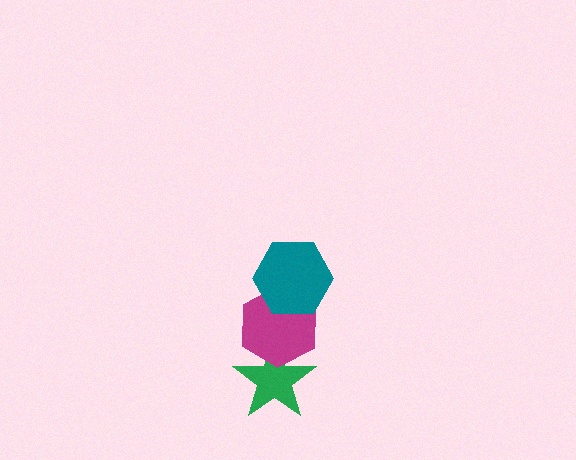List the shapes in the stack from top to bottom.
From top to bottom: the teal hexagon, the magenta hexagon, the green star.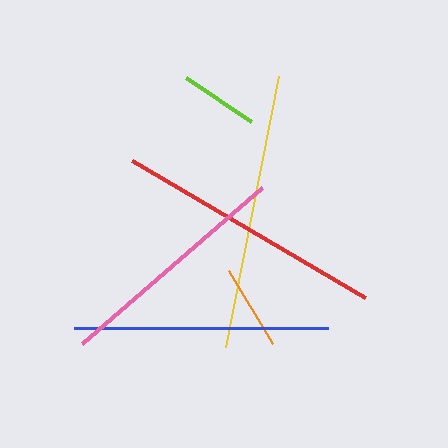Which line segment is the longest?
The yellow line is the longest at approximately 276 pixels.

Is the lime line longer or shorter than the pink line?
The pink line is longer than the lime line.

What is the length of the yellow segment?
The yellow segment is approximately 276 pixels long.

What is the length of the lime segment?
The lime segment is approximately 79 pixels long.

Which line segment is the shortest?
The lime line is the shortest at approximately 79 pixels.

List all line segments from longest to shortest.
From longest to shortest: yellow, red, blue, pink, orange, lime.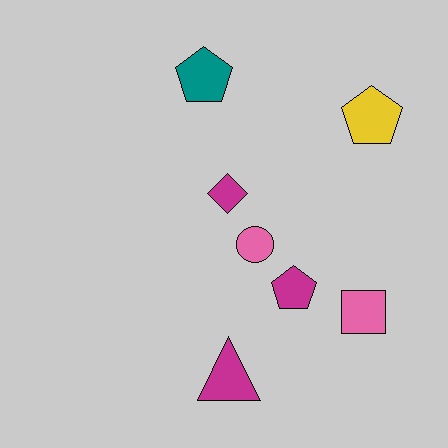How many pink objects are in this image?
There are 2 pink objects.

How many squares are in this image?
There is 1 square.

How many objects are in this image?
There are 7 objects.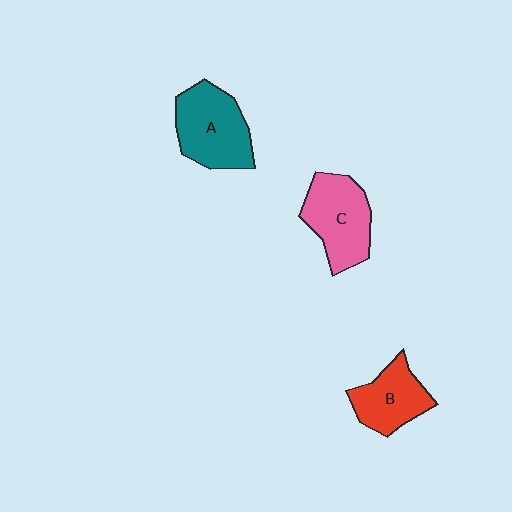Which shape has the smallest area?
Shape B (red).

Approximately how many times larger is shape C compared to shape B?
Approximately 1.2 times.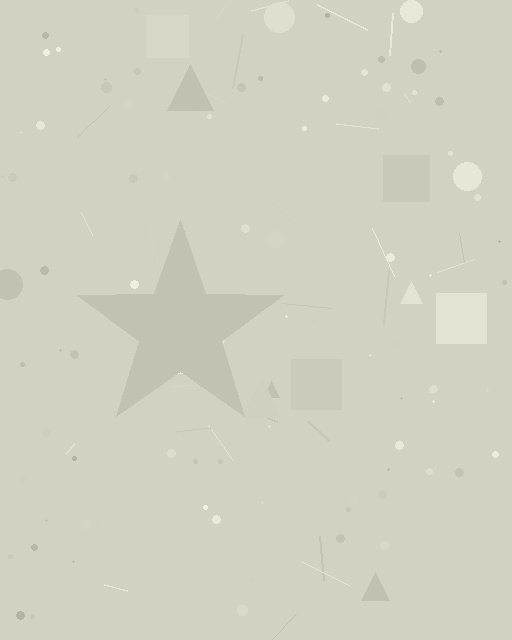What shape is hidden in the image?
A star is hidden in the image.